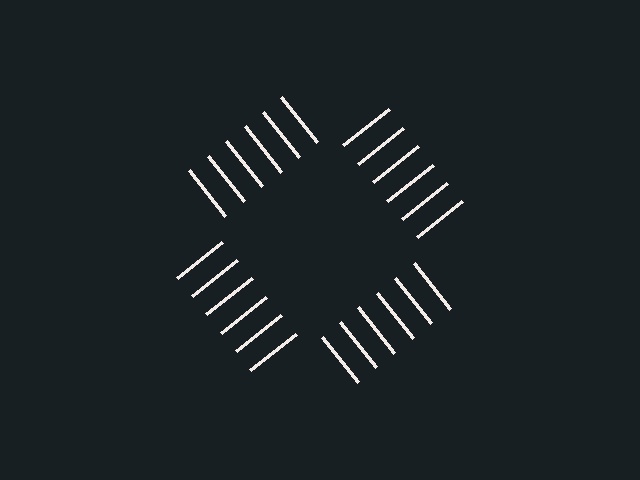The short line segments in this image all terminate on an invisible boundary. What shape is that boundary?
An illusory square — the line segments terminate on its edges but no continuous stroke is drawn.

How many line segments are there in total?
24 — 6 along each of the 4 edges.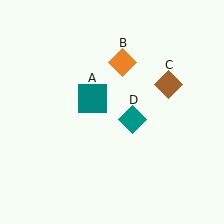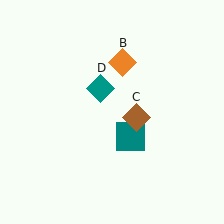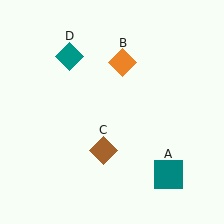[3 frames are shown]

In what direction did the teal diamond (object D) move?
The teal diamond (object D) moved up and to the left.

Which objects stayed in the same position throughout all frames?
Orange diamond (object B) remained stationary.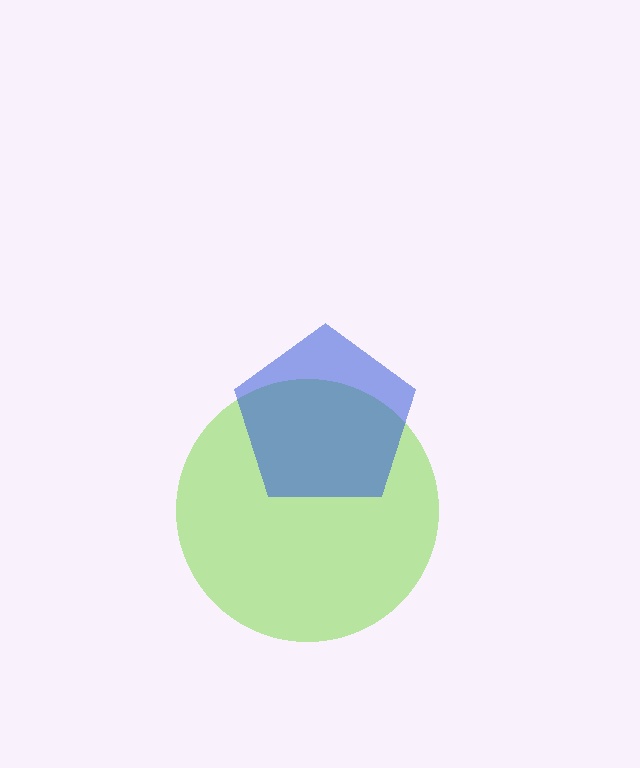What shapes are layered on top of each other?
The layered shapes are: a lime circle, a blue pentagon.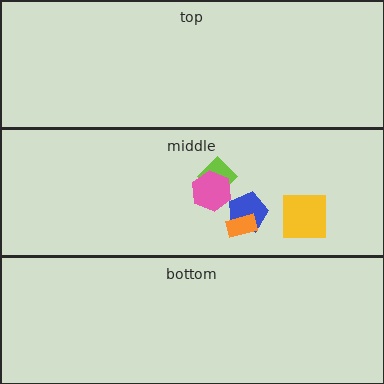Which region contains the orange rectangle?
The middle region.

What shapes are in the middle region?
The blue pentagon, the orange rectangle, the yellow square, the lime diamond, the pink hexagon.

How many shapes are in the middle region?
5.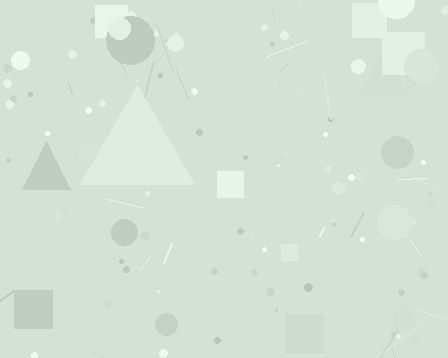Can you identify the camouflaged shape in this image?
The camouflaged shape is a triangle.